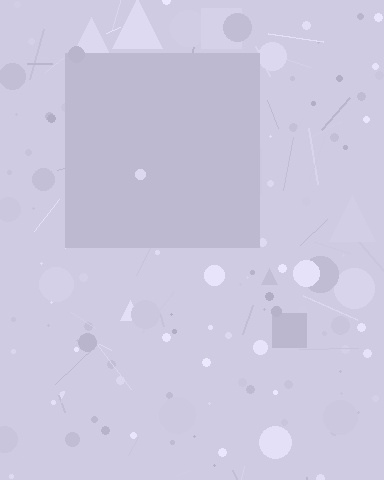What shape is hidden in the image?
A square is hidden in the image.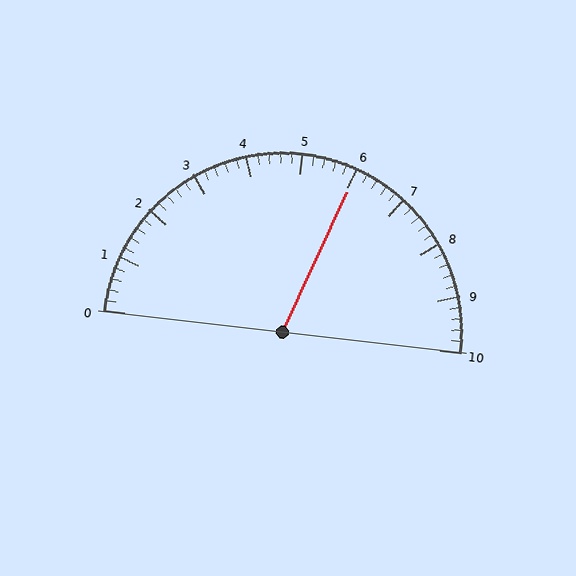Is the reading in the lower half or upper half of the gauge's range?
The reading is in the upper half of the range (0 to 10).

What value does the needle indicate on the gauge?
The needle indicates approximately 6.0.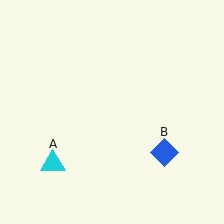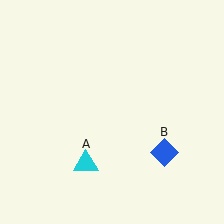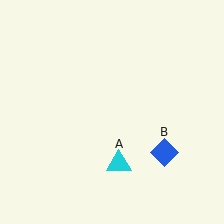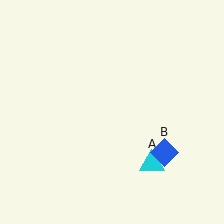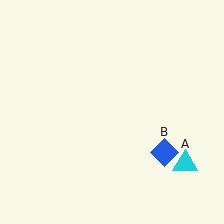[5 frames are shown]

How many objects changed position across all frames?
1 object changed position: cyan triangle (object A).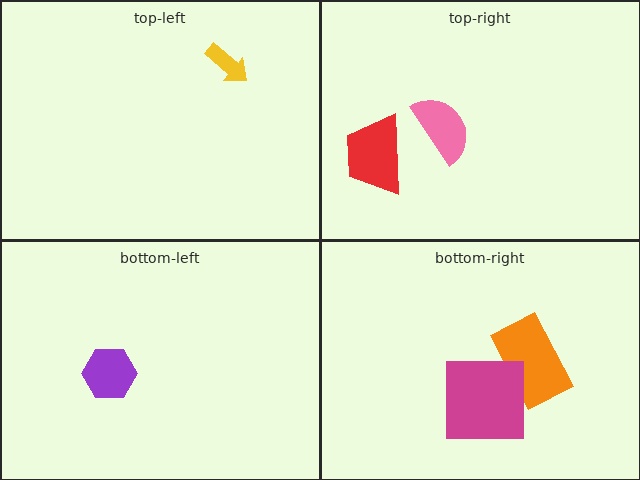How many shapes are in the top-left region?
1.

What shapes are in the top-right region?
The pink semicircle, the red trapezoid.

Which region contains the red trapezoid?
The top-right region.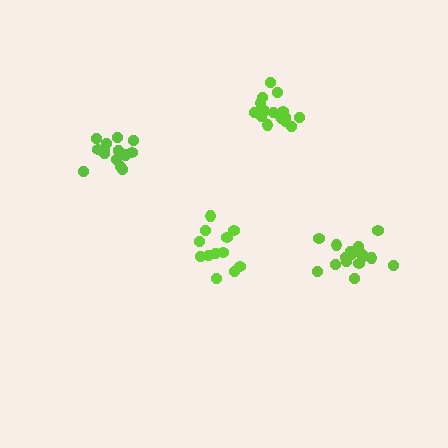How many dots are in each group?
Group 1: 17 dots, Group 2: 14 dots, Group 3: 16 dots, Group 4: 12 dots (59 total).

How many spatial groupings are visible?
There are 4 spatial groupings.